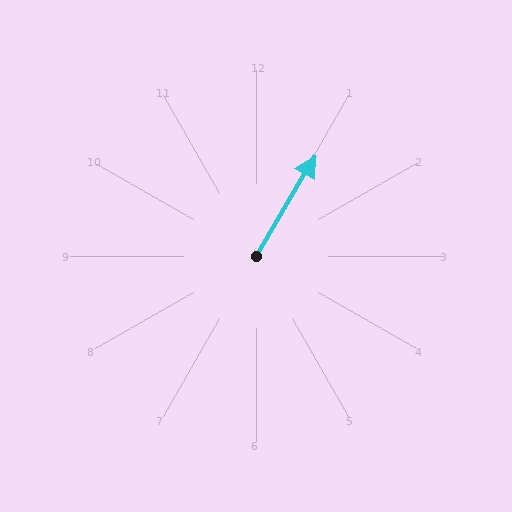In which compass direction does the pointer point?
Northeast.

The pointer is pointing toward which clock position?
Roughly 1 o'clock.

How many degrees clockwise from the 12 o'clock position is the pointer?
Approximately 31 degrees.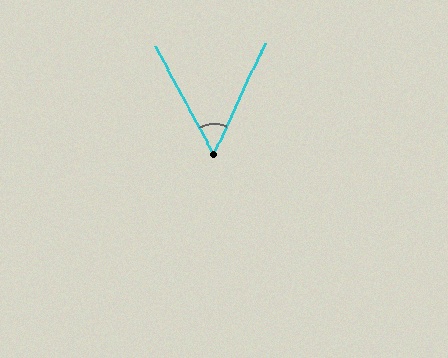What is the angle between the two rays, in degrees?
Approximately 53 degrees.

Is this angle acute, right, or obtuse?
It is acute.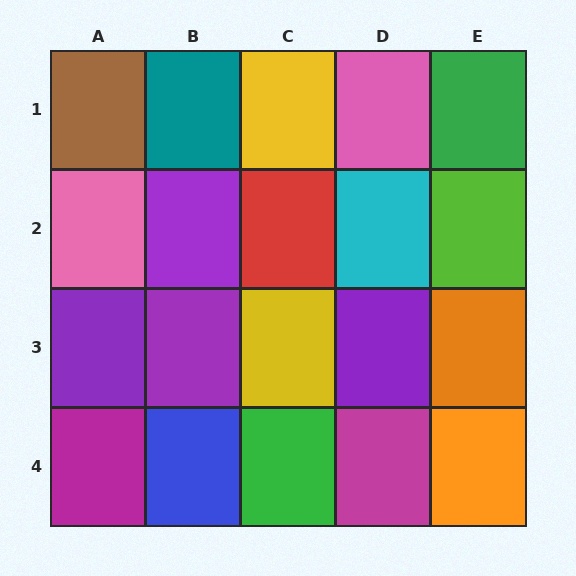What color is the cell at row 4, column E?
Orange.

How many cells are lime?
1 cell is lime.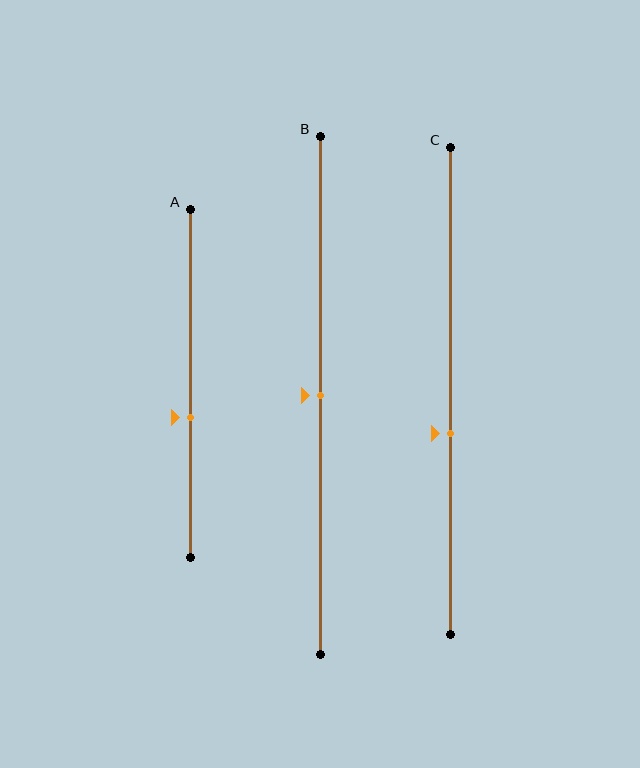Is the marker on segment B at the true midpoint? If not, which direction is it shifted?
Yes, the marker on segment B is at the true midpoint.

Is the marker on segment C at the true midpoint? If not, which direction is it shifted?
No, the marker on segment C is shifted downward by about 9% of the segment length.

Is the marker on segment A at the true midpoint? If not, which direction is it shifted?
No, the marker on segment A is shifted downward by about 10% of the segment length.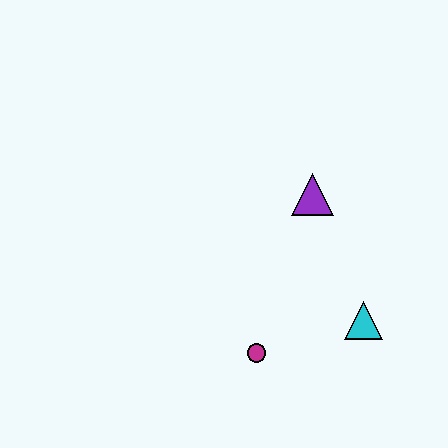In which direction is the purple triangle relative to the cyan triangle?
The purple triangle is above the cyan triangle.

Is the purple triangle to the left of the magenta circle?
No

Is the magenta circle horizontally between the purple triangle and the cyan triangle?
No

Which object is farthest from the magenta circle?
The purple triangle is farthest from the magenta circle.